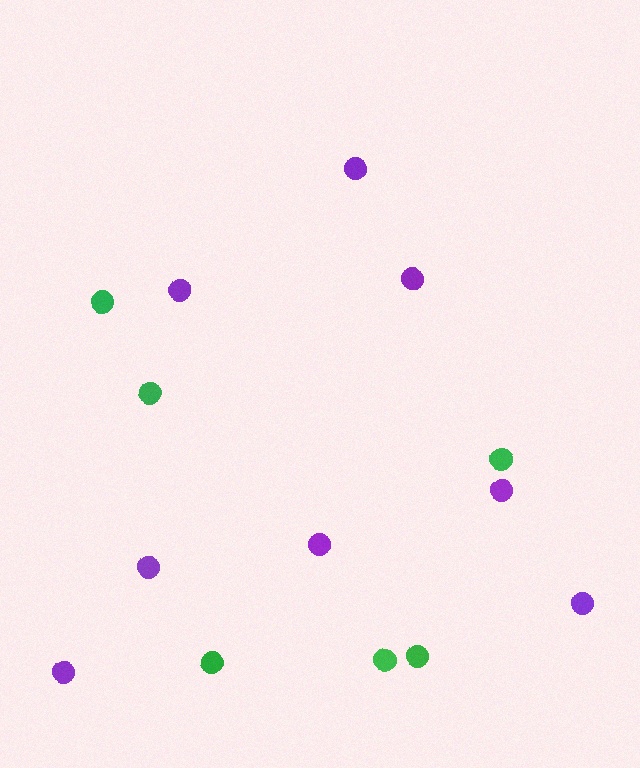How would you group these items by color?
There are 2 groups: one group of purple circles (8) and one group of green circles (6).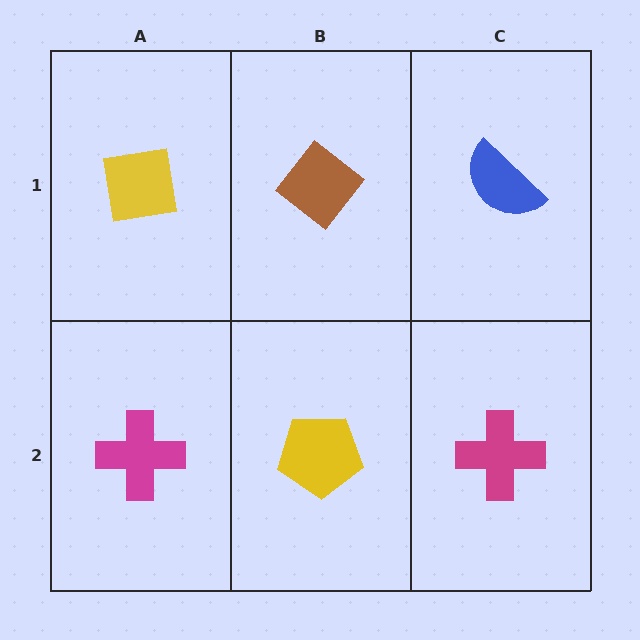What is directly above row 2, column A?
A yellow square.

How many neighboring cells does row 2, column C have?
2.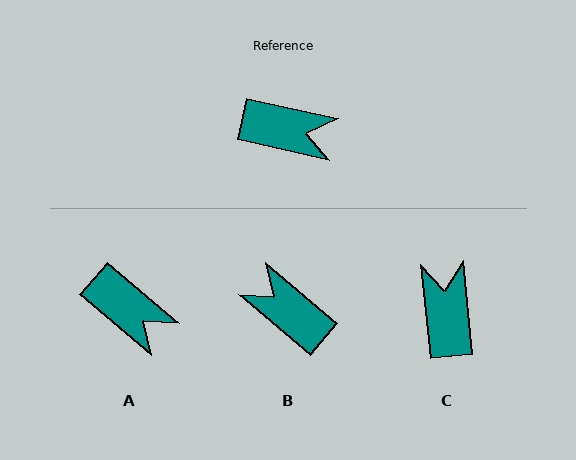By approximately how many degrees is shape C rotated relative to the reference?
Approximately 108 degrees counter-clockwise.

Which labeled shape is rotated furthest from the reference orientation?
B, about 152 degrees away.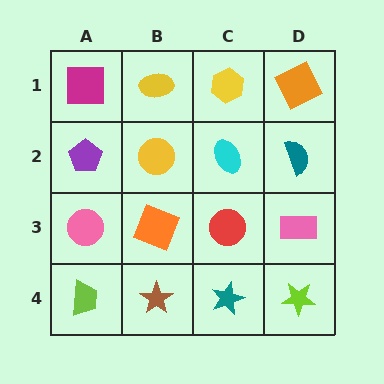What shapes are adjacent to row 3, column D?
A teal semicircle (row 2, column D), a lime star (row 4, column D), a red circle (row 3, column C).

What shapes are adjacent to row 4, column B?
An orange square (row 3, column B), a lime trapezoid (row 4, column A), a teal star (row 4, column C).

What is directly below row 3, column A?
A lime trapezoid.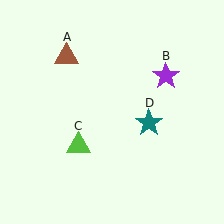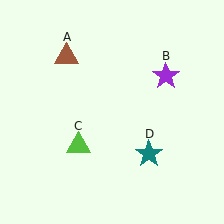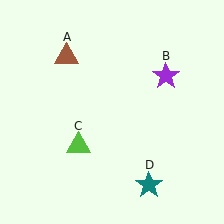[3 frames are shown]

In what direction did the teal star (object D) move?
The teal star (object D) moved down.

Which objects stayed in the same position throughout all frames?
Brown triangle (object A) and purple star (object B) and lime triangle (object C) remained stationary.